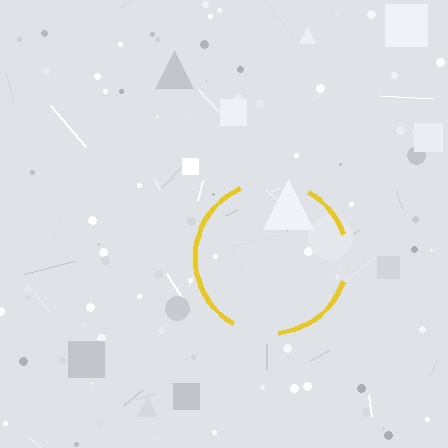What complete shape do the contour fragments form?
The contour fragments form a circle.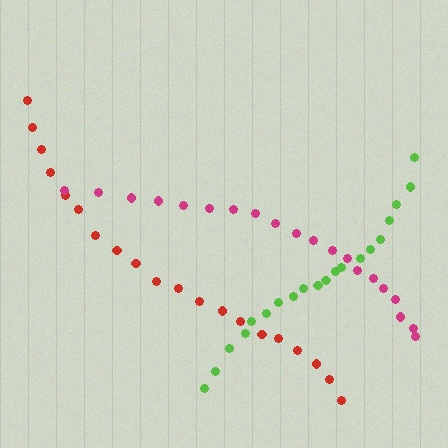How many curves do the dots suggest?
There are 3 distinct paths.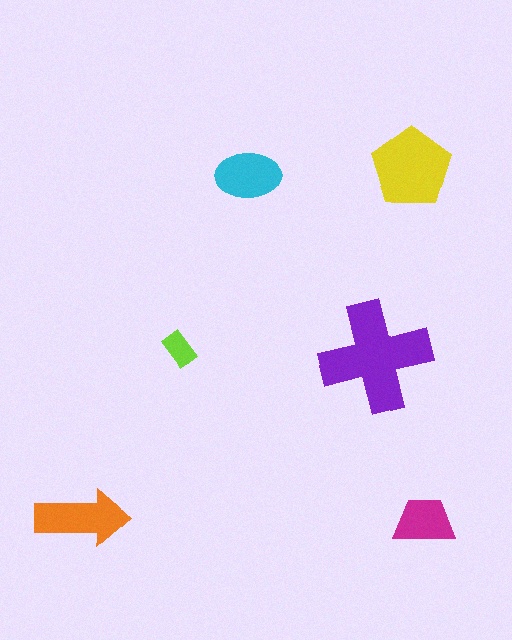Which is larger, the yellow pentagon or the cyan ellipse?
The yellow pentagon.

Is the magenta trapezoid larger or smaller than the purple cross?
Smaller.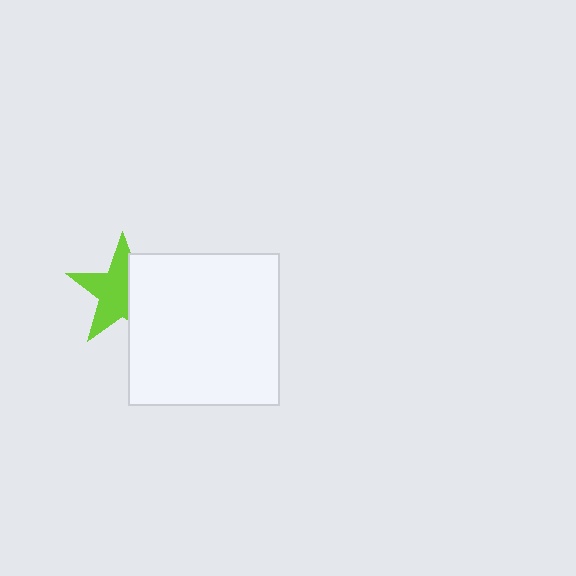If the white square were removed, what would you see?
You would see the complete lime star.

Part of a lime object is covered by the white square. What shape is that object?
It is a star.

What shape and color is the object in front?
The object in front is a white square.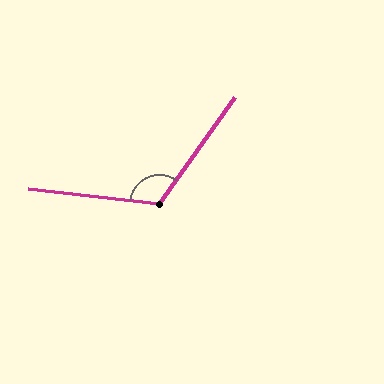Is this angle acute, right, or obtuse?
It is obtuse.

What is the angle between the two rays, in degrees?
Approximately 119 degrees.